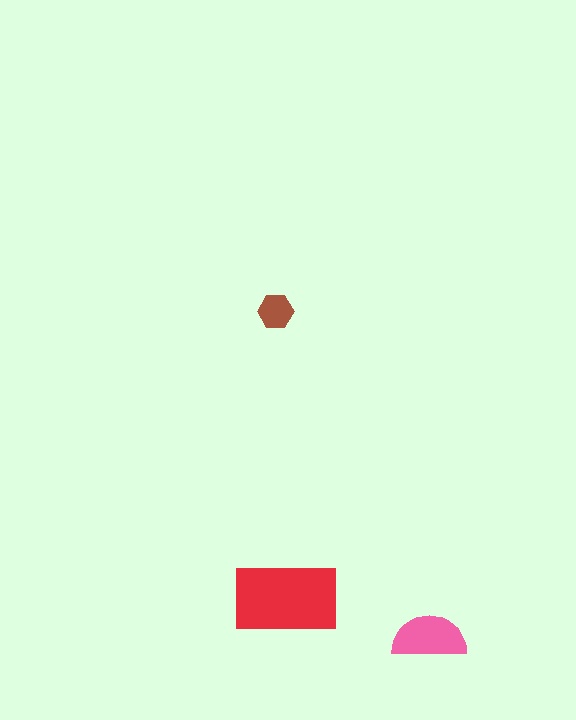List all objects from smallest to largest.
The brown hexagon, the pink semicircle, the red rectangle.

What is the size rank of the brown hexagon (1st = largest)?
3rd.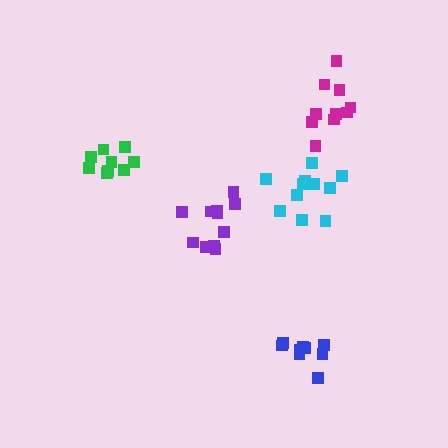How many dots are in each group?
Group 1: 9 dots, Group 2: 11 dots, Group 3: 9 dots, Group 4: 11 dots, Group 5: 10 dots (50 total).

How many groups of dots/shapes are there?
There are 5 groups.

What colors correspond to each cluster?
The clusters are colored: green, cyan, blue, purple, magenta.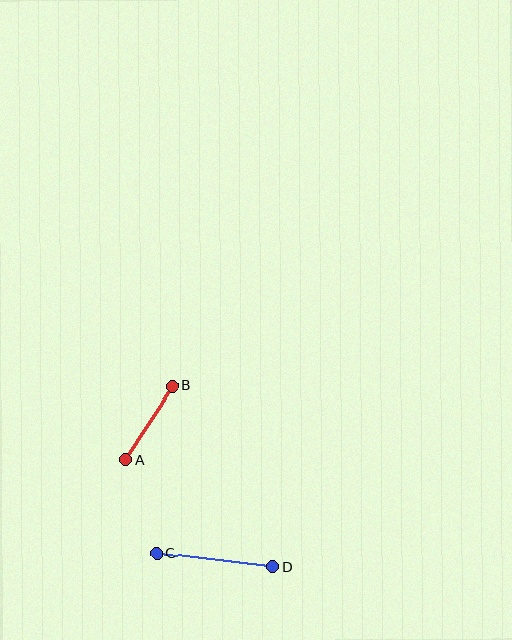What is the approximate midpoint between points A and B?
The midpoint is at approximately (149, 423) pixels.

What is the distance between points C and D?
The distance is approximately 116 pixels.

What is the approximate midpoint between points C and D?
The midpoint is at approximately (215, 560) pixels.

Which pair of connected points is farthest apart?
Points C and D are farthest apart.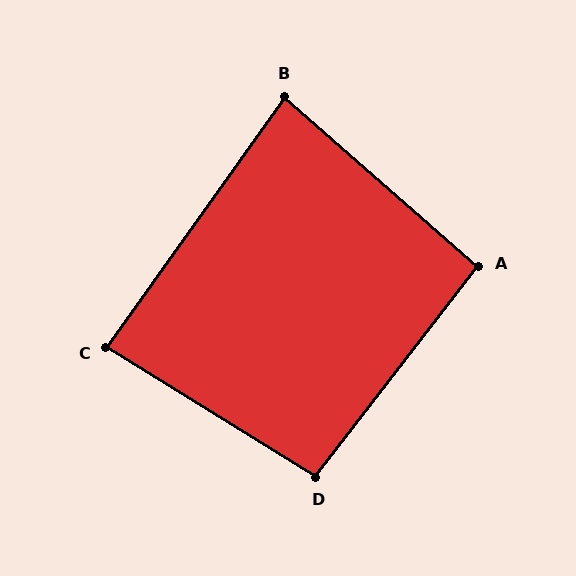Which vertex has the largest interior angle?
D, at approximately 96 degrees.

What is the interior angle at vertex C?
Approximately 86 degrees (approximately right).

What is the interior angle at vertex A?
Approximately 94 degrees (approximately right).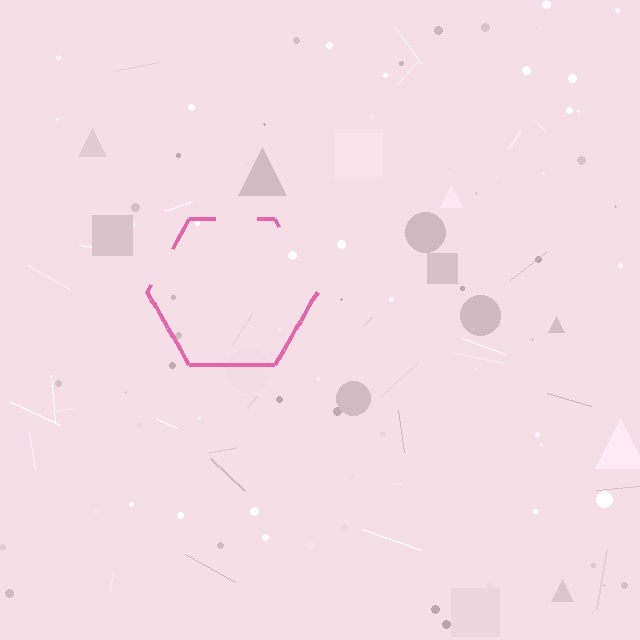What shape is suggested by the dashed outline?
The dashed outline suggests a hexagon.